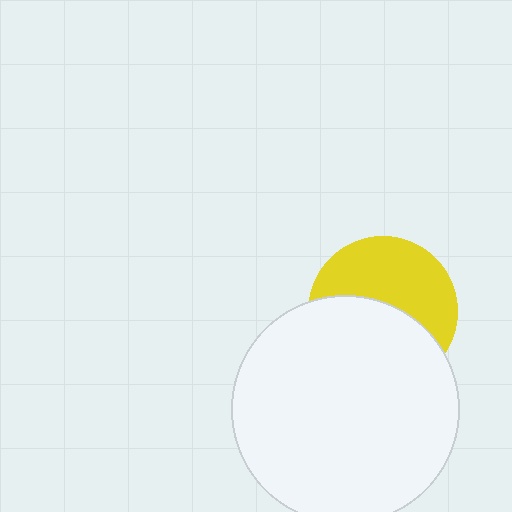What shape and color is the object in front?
The object in front is a white circle.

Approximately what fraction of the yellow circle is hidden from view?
Roughly 51% of the yellow circle is hidden behind the white circle.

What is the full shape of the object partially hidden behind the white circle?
The partially hidden object is a yellow circle.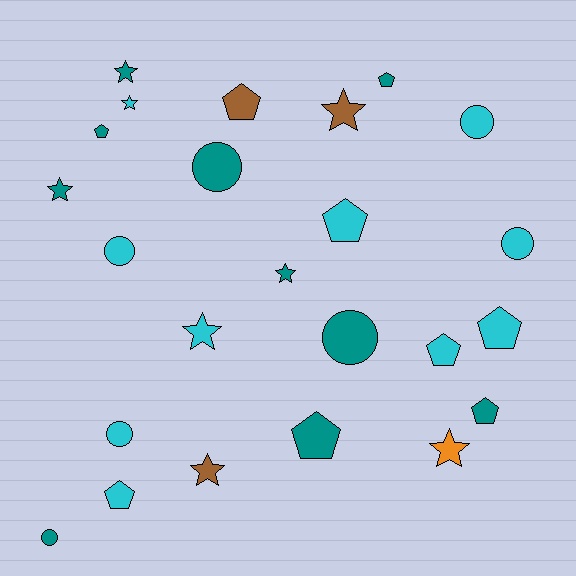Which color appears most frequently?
Teal, with 10 objects.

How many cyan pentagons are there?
There are 4 cyan pentagons.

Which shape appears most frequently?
Pentagon, with 9 objects.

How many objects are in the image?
There are 24 objects.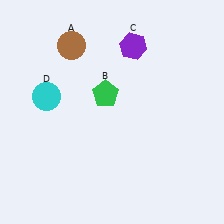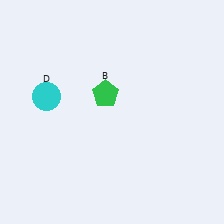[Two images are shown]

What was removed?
The purple hexagon (C), the brown circle (A) were removed in Image 2.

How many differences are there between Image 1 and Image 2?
There are 2 differences between the two images.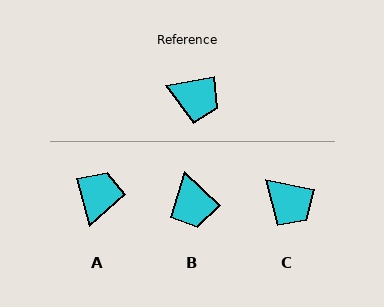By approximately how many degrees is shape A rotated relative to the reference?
Approximately 95 degrees counter-clockwise.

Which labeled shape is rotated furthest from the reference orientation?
A, about 95 degrees away.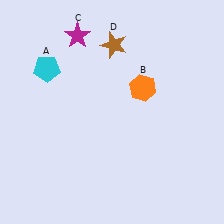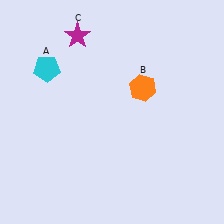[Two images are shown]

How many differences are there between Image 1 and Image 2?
There is 1 difference between the two images.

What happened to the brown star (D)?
The brown star (D) was removed in Image 2. It was in the top-right area of Image 1.